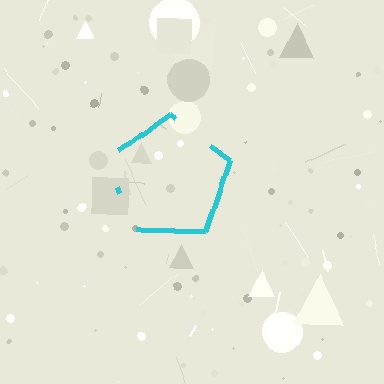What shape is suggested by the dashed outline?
The dashed outline suggests a pentagon.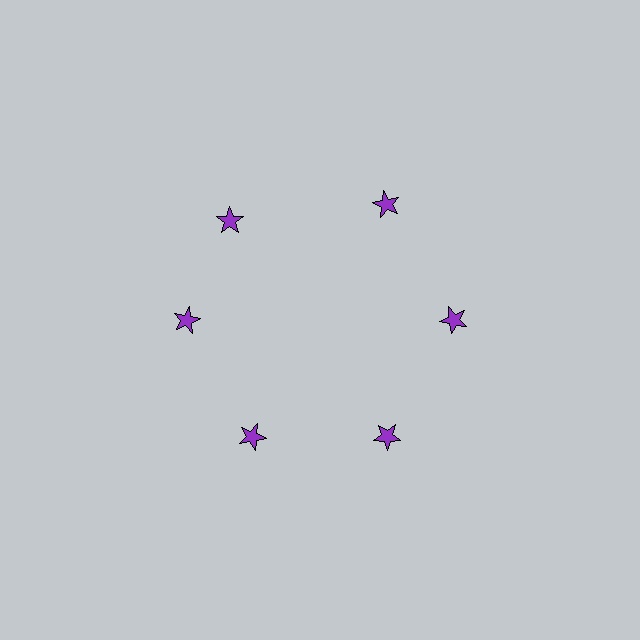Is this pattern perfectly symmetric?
No. The 6 purple stars are arranged in a ring, but one element near the 11 o'clock position is rotated out of alignment along the ring, breaking the 6-fold rotational symmetry.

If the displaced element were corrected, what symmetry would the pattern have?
It would have 6-fold rotational symmetry — the pattern would map onto itself every 60 degrees.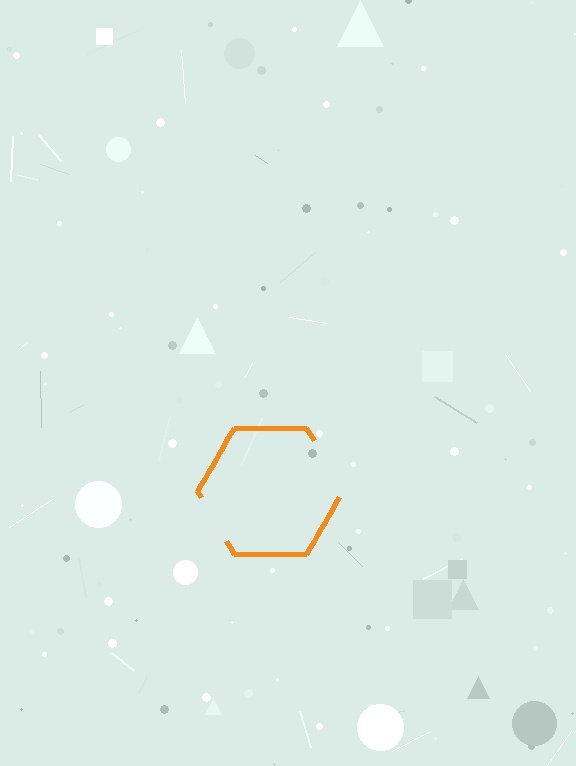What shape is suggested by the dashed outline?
The dashed outline suggests a hexagon.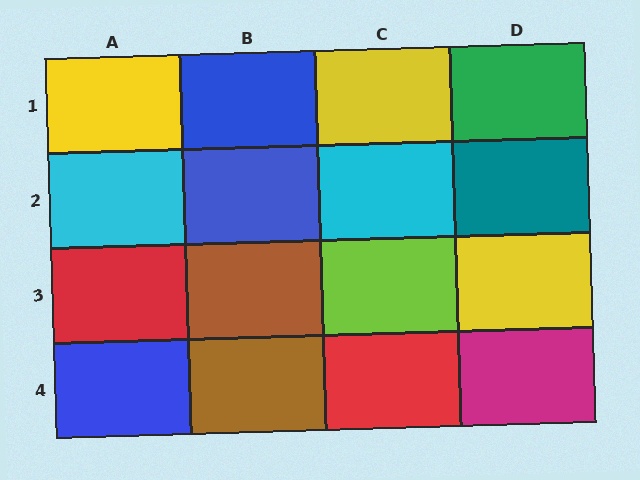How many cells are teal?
1 cell is teal.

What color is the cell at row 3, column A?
Red.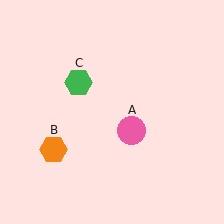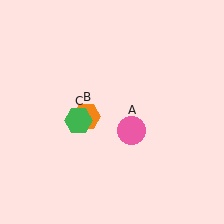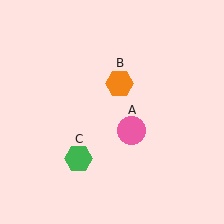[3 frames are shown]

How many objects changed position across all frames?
2 objects changed position: orange hexagon (object B), green hexagon (object C).